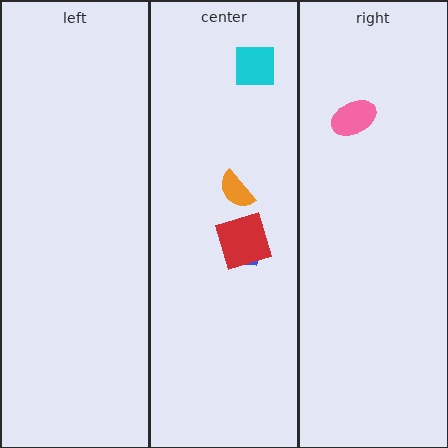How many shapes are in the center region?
4.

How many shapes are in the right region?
1.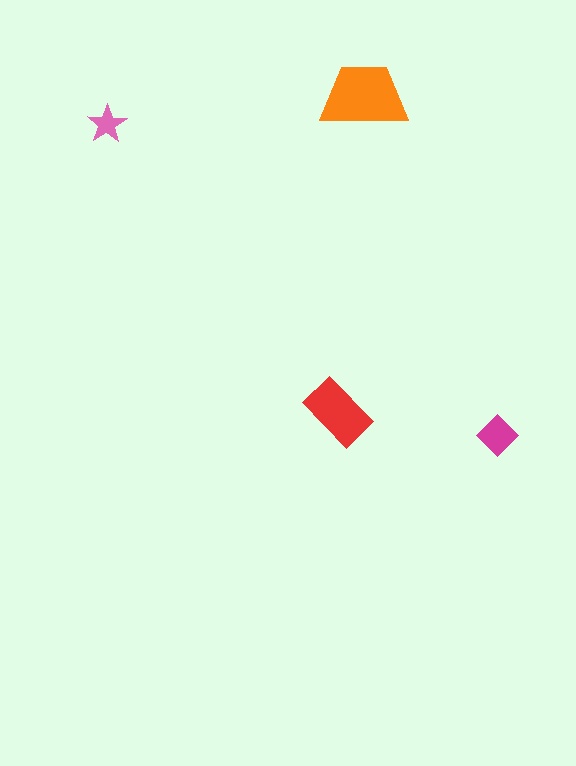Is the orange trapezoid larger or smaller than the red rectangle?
Larger.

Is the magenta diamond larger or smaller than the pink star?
Larger.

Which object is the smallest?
The pink star.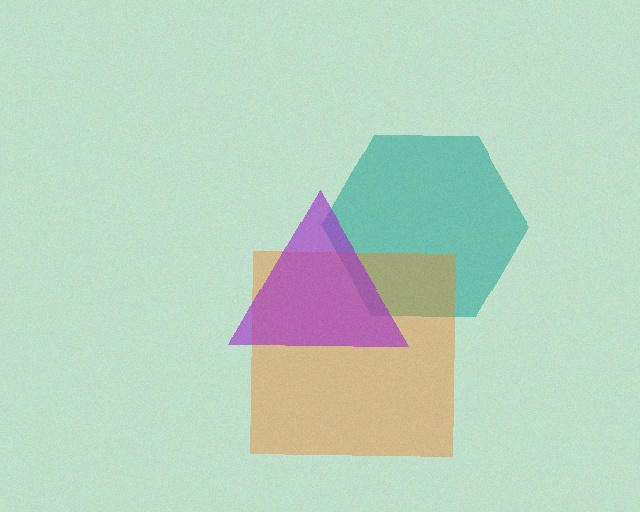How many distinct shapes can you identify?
There are 3 distinct shapes: a teal hexagon, an orange square, a purple triangle.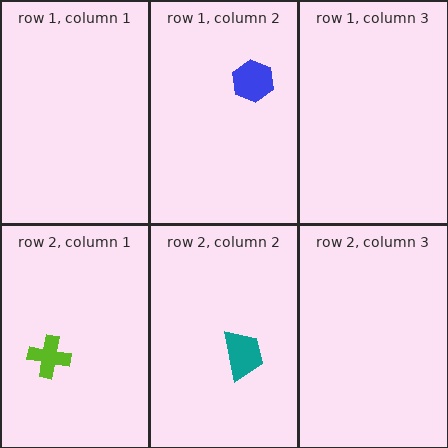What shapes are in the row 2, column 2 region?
The teal trapezoid.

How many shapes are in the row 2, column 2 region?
1.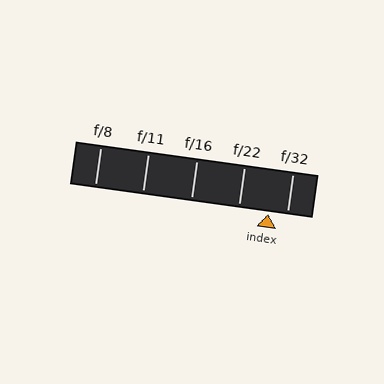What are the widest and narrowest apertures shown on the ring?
The widest aperture shown is f/8 and the narrowest is f/32.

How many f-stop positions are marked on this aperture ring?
There are 5 f-stop positions marked.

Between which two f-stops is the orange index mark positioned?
The index mark is between f/22 and f/32.